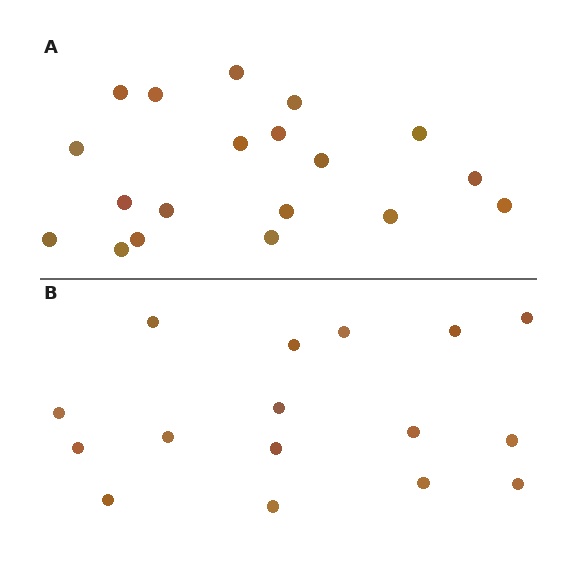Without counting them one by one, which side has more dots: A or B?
Region A (the top region) has more dots.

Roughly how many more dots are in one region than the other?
Region A has just a few more — roughly 2 or 3 more dots than region B.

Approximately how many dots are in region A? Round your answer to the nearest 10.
About 20 dots. (The exact count is 19, which rounds to 20.)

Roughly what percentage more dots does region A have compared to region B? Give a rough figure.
About 20% more.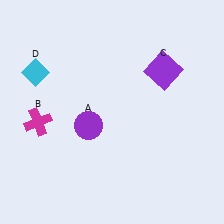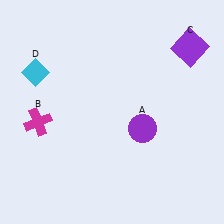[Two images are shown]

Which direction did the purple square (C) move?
The purple square (C) moved right.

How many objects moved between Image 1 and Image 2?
2 objects moved between the two images.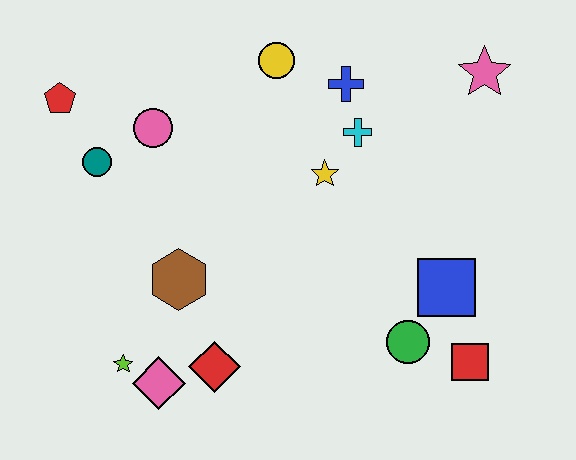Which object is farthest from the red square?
The red pentagon is farthest from the red square.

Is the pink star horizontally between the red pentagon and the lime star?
No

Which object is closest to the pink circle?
The teal circle is closest to the pink circle.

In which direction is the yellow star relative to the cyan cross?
The yellow star is below the cyan cross.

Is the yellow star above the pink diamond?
Yes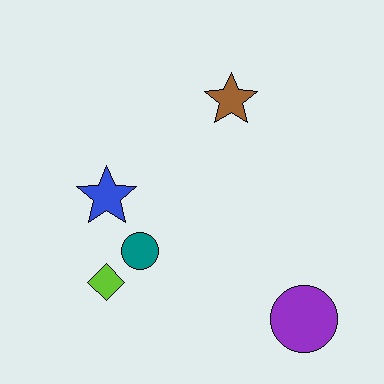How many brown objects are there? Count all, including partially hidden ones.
There is 1 brown object.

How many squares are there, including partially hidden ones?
There are no squares.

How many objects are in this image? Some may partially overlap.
There are 5 objects.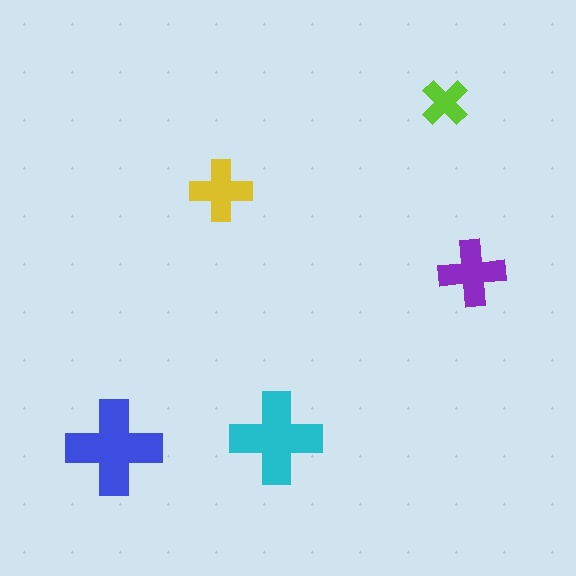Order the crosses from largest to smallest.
the blue one, the cyan one, the purple one, the yellow one, the lime one.